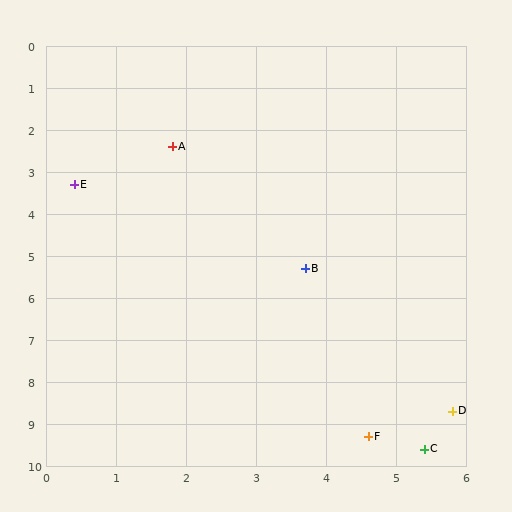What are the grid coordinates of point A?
Point A is at approximately (1.8, 2.4).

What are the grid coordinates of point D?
Point D is at approximately (5.8, 8.7).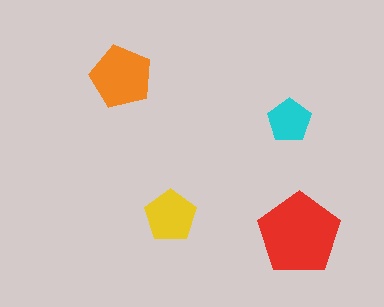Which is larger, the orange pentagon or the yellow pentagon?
The orange one.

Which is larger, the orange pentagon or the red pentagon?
The red one.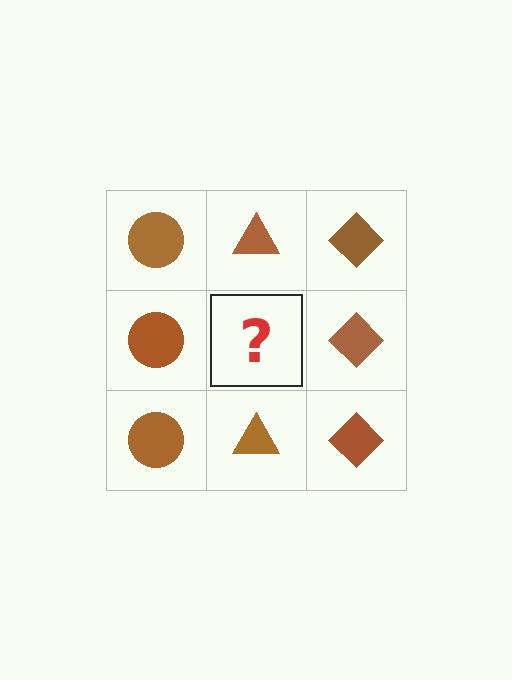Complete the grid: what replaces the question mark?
The question mark should be replaced with a brown triangle.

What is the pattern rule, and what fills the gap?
The rule is that each column has a consistent shape. The gap should be filled with a brown triangle.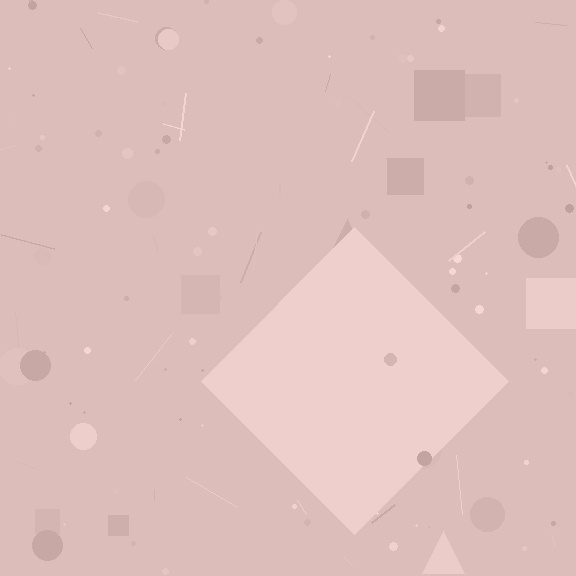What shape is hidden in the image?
A diamond is hidden in the image.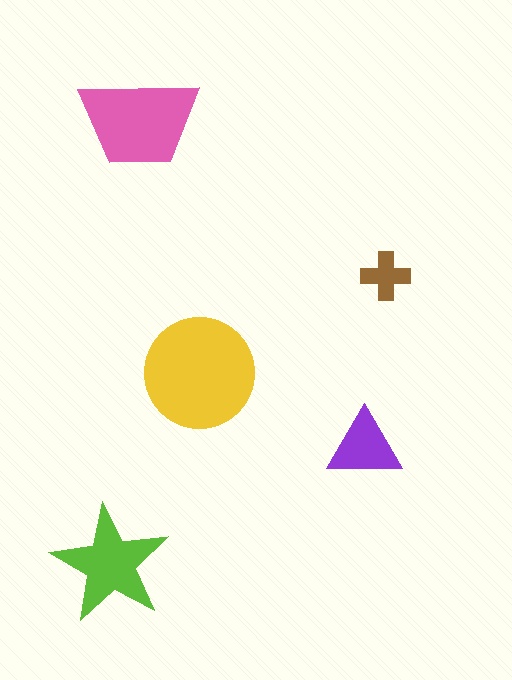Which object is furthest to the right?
The brown cross is rightmost.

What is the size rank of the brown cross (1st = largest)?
5th.